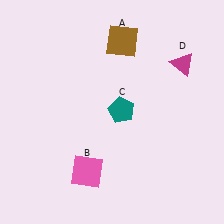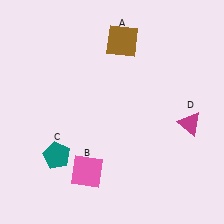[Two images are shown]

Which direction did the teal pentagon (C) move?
The teal pentagon (C) moved left.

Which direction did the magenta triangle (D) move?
The magenta triangle (D) moved down.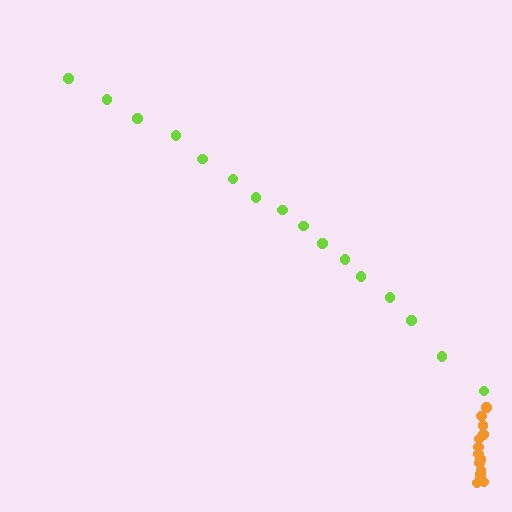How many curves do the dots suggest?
There are 2 distinct paths.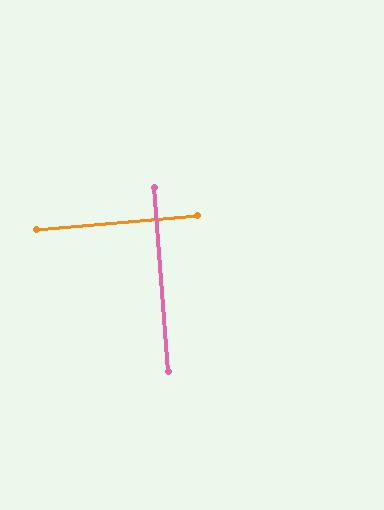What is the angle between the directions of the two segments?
Approximately 89 degrees.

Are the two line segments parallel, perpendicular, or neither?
Perpendicular — they meet at approximately 89°.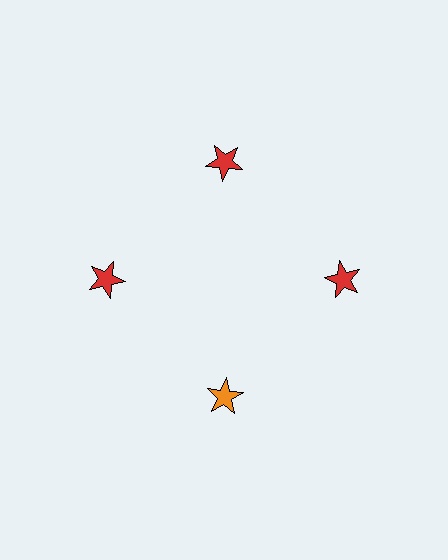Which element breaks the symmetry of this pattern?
The orange star at roughly the 6 o'clock position breaks the symmetry. All other shapes are red stars.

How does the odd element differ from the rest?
It has a different color: orange instead of red.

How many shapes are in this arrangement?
There are 4 shapes arranged in a ring pattern.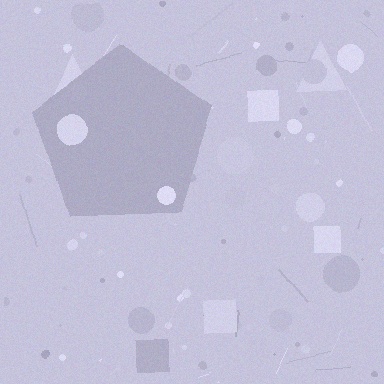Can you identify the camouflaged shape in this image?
The camouflaged shape is a pentagon.